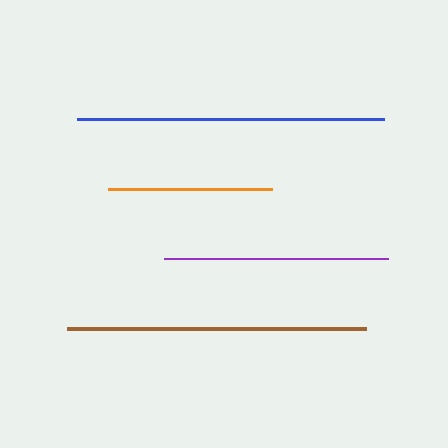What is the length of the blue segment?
The blue segment is approximately 307 pixels long.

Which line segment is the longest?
The blue line is the longest at approximately 307 pixels.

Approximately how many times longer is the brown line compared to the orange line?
The brown line is approximately 1.8 times the length of the orange line.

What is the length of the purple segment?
The purple segment is approximately 224 pixels long.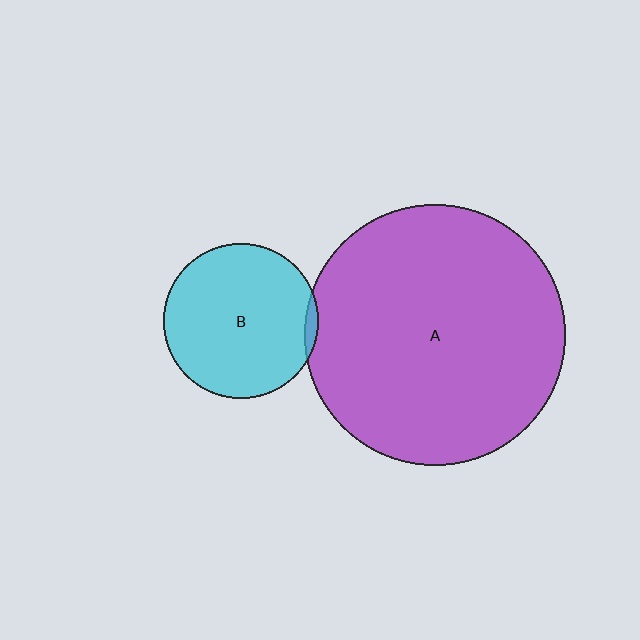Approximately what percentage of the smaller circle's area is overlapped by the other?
Approximately 5%.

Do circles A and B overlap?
Yes.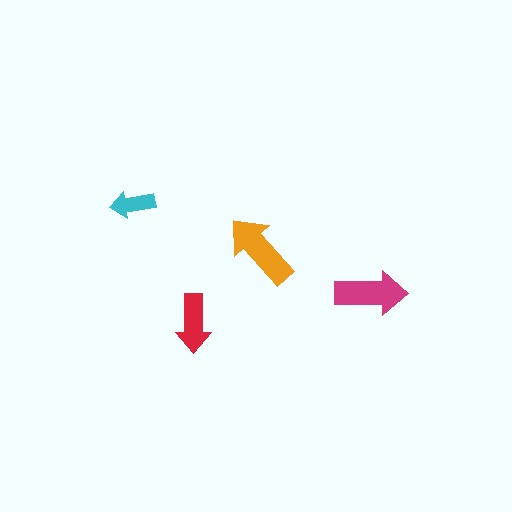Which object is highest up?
The cyan arrow is topmost.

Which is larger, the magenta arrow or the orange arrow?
The orange one.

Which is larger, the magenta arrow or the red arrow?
The magenta one.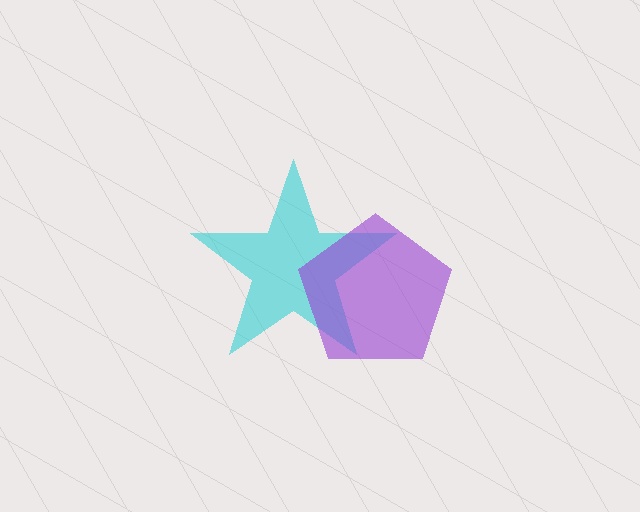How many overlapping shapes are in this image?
There are 2 overlapping shapes in the image.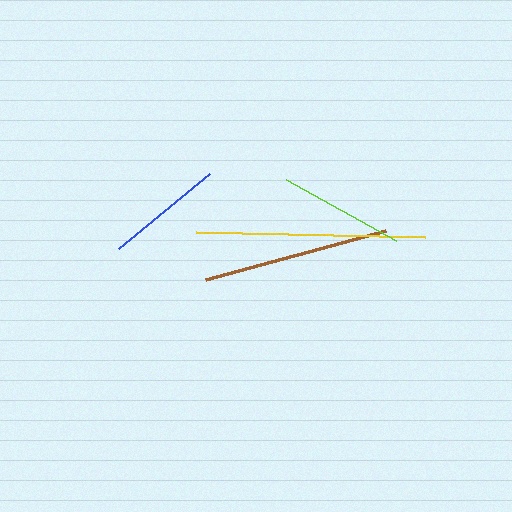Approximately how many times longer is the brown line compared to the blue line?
The brown line is approximately 1.6 times the length of the blue line.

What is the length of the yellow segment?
The yellow segment is approximately 230 pixels long.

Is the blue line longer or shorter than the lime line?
The lime line is longer than the blue line.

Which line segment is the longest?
The yellow line is the longest at approximately 230 pixels.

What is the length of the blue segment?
The blue segment is approximately 118 pixels long.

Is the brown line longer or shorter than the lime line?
The brown line is longer than the lime line.